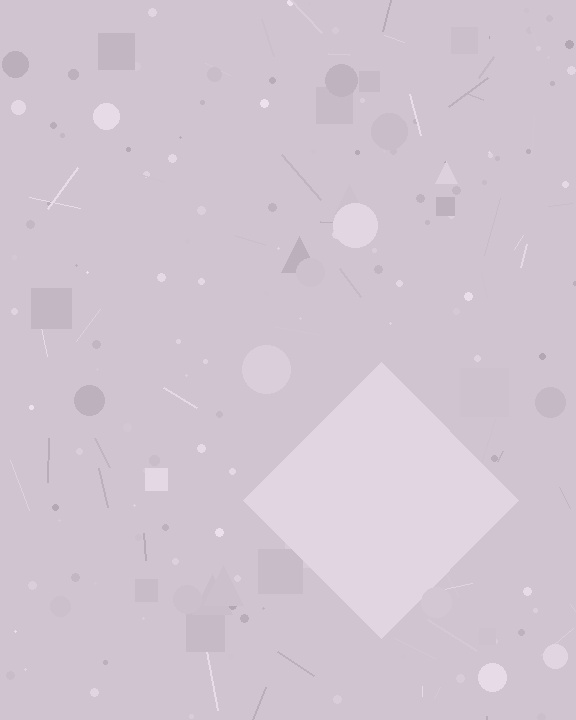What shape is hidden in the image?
A diamond is hidden in the image.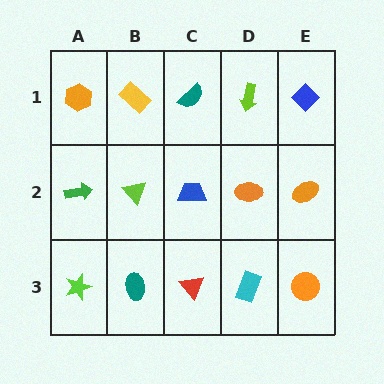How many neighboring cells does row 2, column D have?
4.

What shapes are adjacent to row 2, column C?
A teal semicircle (row 1, column C), a red triangle (row 3, column C), a lime triangle (row 2, column B), an orange ellipse (row 2, column D).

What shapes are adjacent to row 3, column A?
A green arrow (row 2, column A), a teal ellipse (row 3, column B).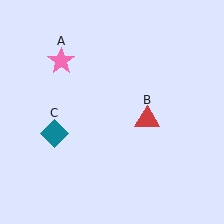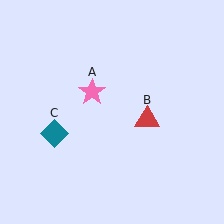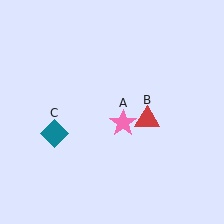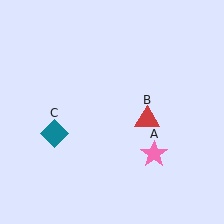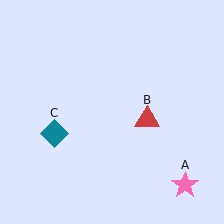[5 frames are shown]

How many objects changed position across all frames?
1 object changed position: pink star (object A).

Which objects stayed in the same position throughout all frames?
Red triangle (object B) and teal diamond (object C) remained stationary.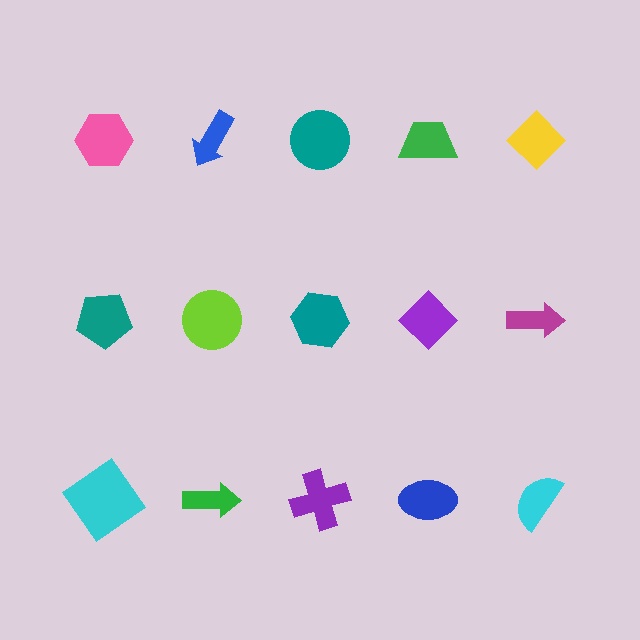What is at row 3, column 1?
A cyan diamond.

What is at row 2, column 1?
A teal pentagon.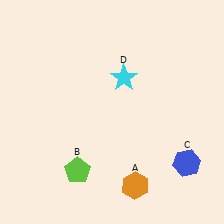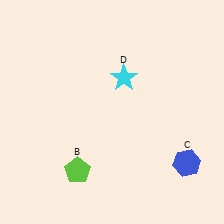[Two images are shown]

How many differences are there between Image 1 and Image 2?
There is 1 difference between the two images.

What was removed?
The orange hexagon (A) was removed in Image 2.